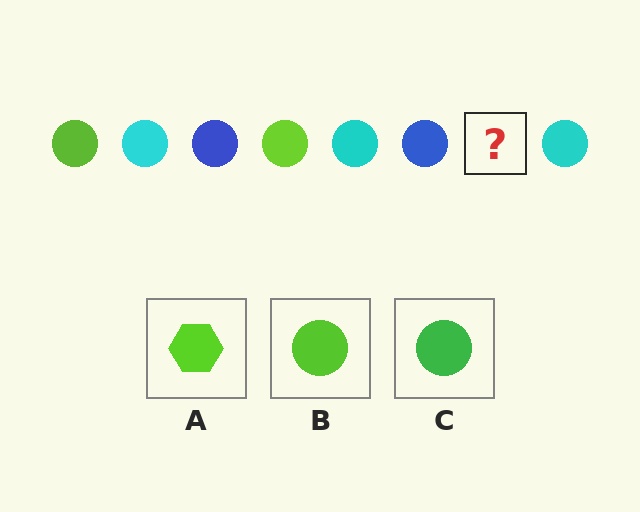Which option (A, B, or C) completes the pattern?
B.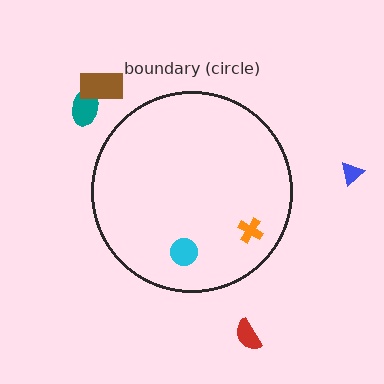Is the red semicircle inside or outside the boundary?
Outside.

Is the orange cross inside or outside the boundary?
Inside.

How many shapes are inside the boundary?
2 inside, 4 outside.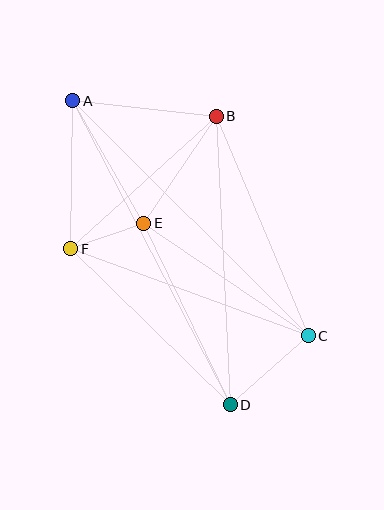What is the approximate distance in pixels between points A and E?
The distance between A and E is approximately 141 pixels.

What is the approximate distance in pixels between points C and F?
The distance between C and F is approximately 253 pixels.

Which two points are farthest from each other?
Points A and D are farthest from each other.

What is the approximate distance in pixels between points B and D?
The distance between B and D is approximately 289 pixels.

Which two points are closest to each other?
Points E and F are closest to each other.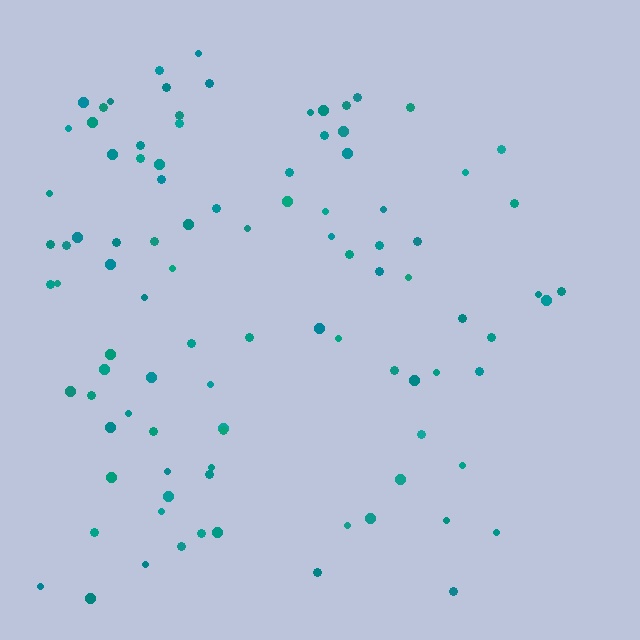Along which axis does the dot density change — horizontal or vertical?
Horizontal.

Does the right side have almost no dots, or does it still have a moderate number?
Still a moderate number, just noticeably fewer than the left.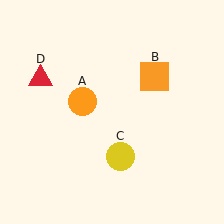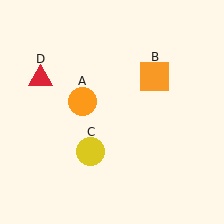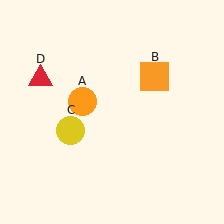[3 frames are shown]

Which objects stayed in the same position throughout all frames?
Orange circle (object A) and orange square (object B) and red triangle (object D) remained stationary.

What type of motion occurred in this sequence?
The yellow circle (object C) rotated clockwise around the center of the scene.